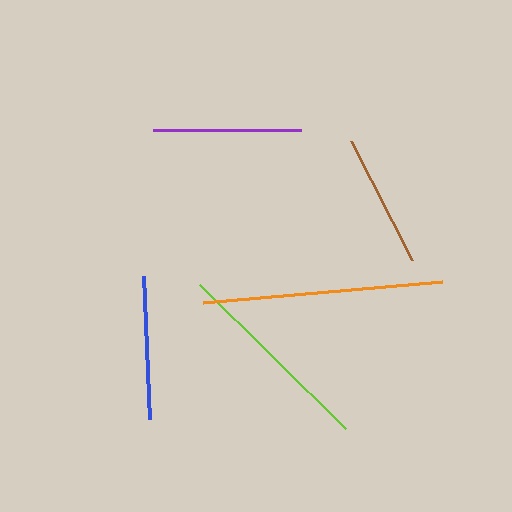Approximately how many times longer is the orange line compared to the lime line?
The orange line is approximately 1.2 times the length of the lime line.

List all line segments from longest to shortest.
From longest to shortest: orange, lime, purple, blue, brown.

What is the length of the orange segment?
The orange segment is approximately 240 pixels long.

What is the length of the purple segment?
The purple segment is approximately 148 pixels long.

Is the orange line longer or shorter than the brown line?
The orange line is longer than the brown line.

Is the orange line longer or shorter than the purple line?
The orange line is longer than the purple line.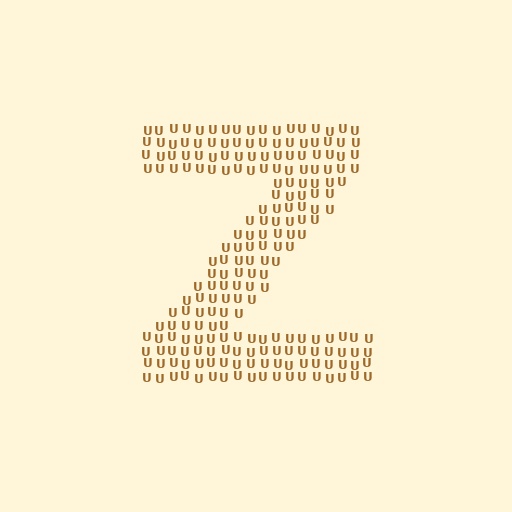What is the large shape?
The large shape is the letter Z.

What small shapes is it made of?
It is made of small letter U's.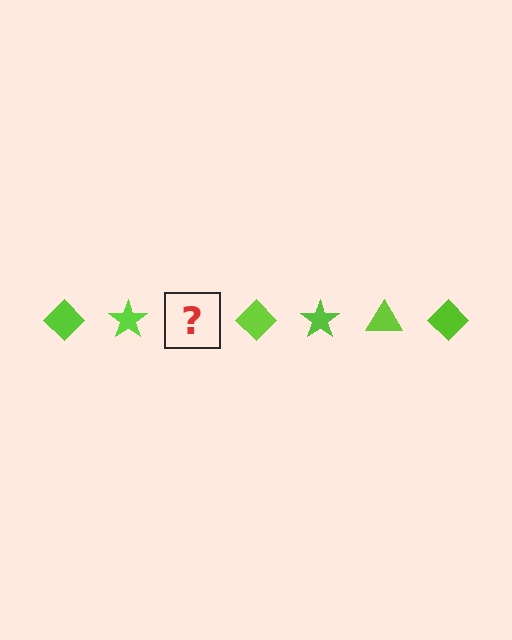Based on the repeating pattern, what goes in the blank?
The blank should be a lime triangle.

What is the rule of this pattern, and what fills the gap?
The rule is that the pattern cycles through diamond, star, triangle shapes in lime. The gap should be filled with a lime triangle.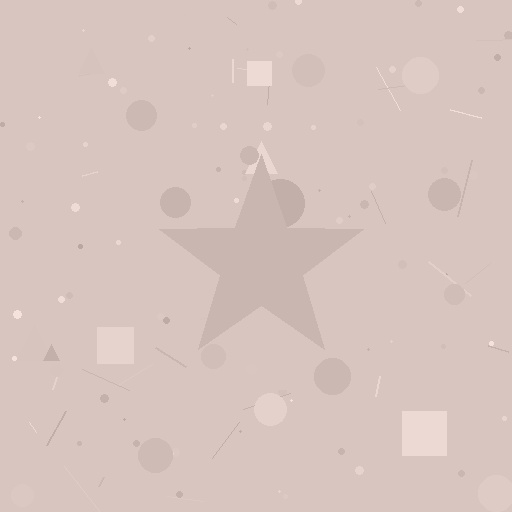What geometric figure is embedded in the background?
A star is embedded in the background.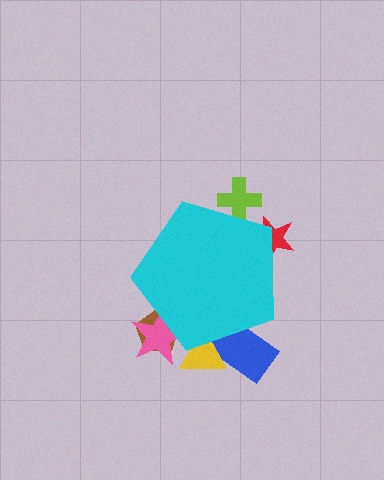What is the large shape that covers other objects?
A cyan pentagon.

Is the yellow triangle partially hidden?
Yes, the yellow triangle is partially hidden behind the cyan pentagon.